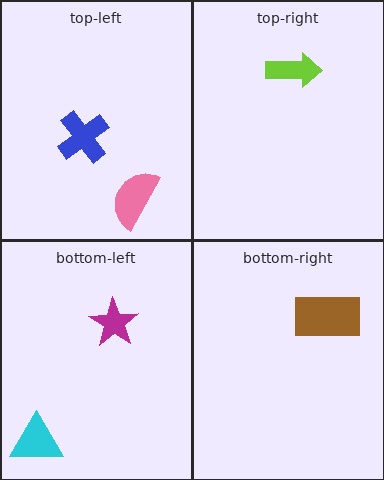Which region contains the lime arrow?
The top-right region.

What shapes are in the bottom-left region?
The magenta star, the cyan triangle.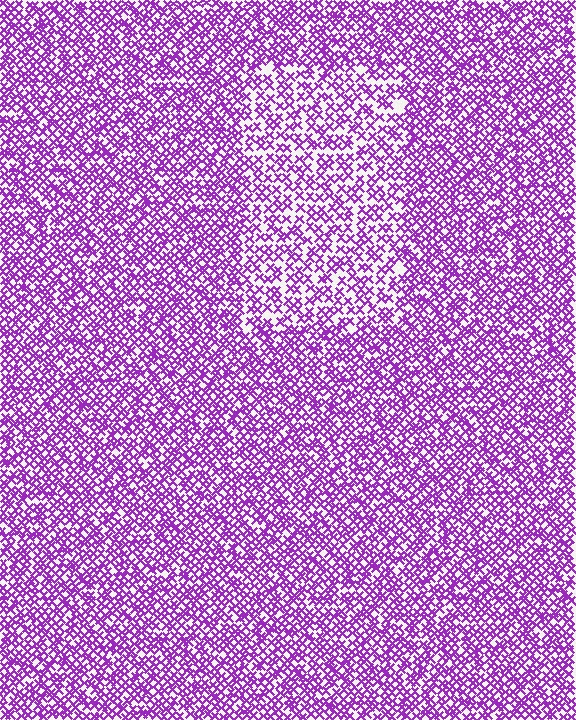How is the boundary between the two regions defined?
The boundary is defined by a change in element density (approximately 1.6x ratio). All elements are the same color, size, and shape.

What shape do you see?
I see a rectangle.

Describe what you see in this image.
The image contains small purple elements arranged at two different densities. A rectangle-shaped region is visible where the elements are less densely packed than the surrounding area.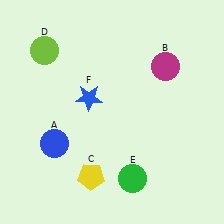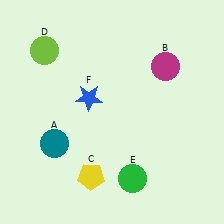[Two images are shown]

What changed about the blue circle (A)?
In Image 1, A is blue. In Image 2, it changed to teal.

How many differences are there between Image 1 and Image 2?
There is 1 difference between the two images.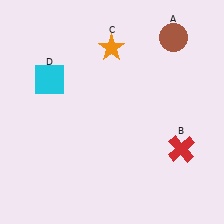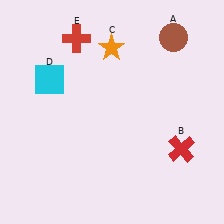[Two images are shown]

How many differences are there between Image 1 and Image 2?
There is 1 difference between the two images.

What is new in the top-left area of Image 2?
A red cross (E) was added in the top-left area of Image 2.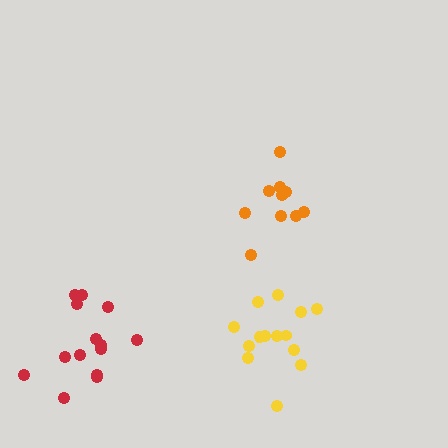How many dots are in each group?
Group 1: 14 dots, Group 2: 14 dots, Group 3: 10 dots (38 total).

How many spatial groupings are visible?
There are 3 spatial groupings.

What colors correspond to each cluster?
The clusters are colored: yellow, red, orange.